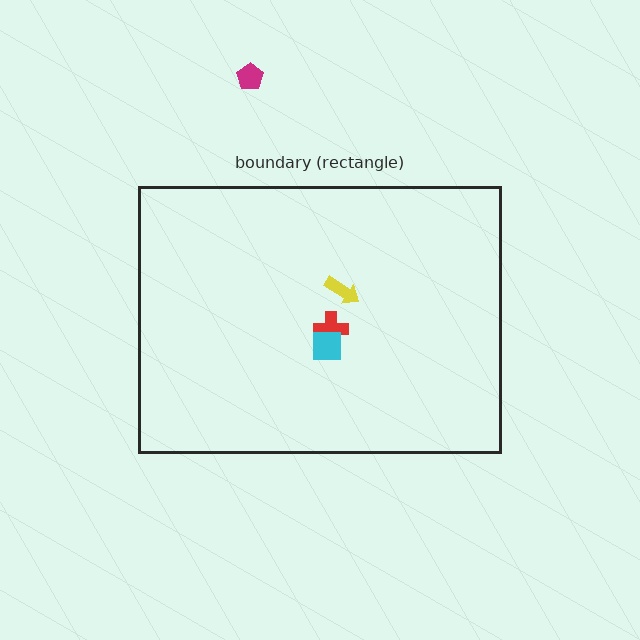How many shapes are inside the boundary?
3 inside, 1 outside.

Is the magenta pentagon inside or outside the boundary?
Outside.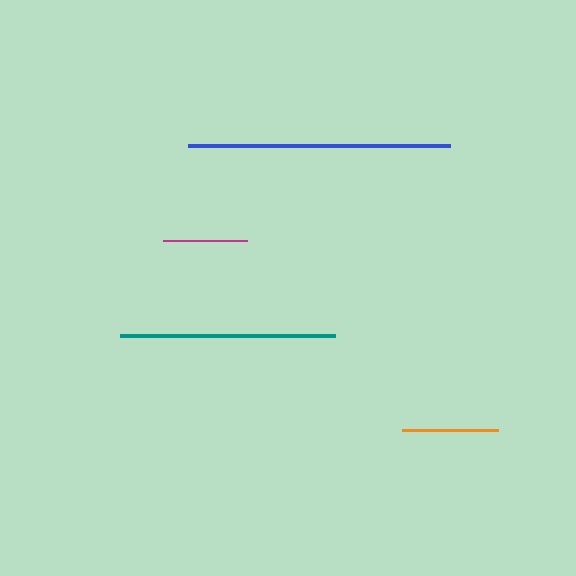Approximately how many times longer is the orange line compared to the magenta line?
The orange line is approximately 1.1 times the length of the magenta line.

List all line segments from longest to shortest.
From longest to shortest: blue, teal, orange, magenta.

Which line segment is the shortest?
The magenta line is the shortest at approximately 84 pixels.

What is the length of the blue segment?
The blue segment is approximately 262 pixels long.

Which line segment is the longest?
The blue line is the longest at approximately 262 pixels.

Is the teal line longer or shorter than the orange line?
The teal line is longer than the orange line.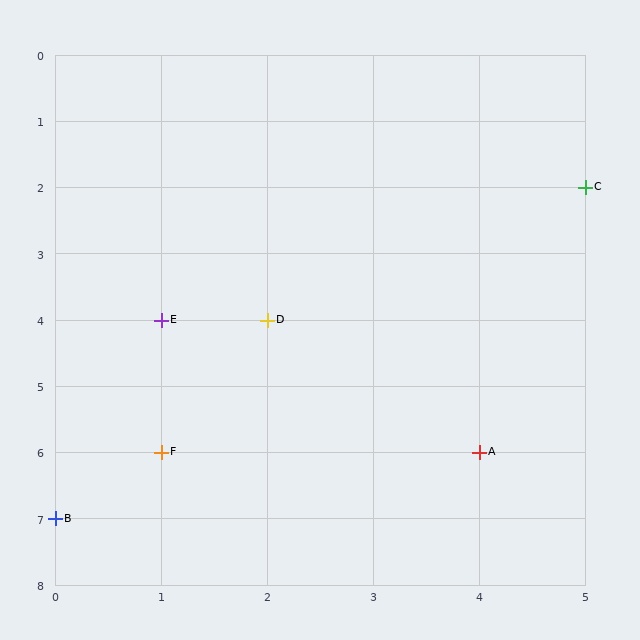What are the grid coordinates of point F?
Point F is at grid coordinates (1, 6).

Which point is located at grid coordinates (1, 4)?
Point E is at (1, 4).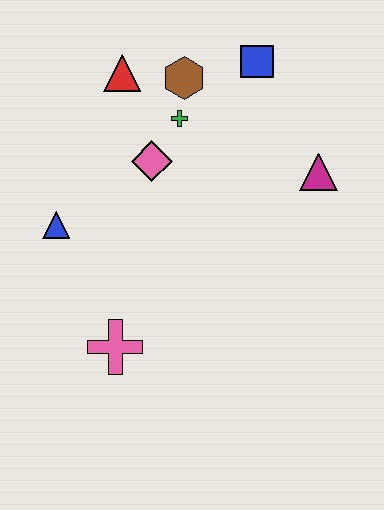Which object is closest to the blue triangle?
The pink diamond is closest to the blue triangle.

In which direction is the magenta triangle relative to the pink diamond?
The magenta triangle is to the right of the pink diamond.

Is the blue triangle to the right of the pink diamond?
No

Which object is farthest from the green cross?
The pink cross is farthest from the green cross.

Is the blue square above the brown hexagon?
Yes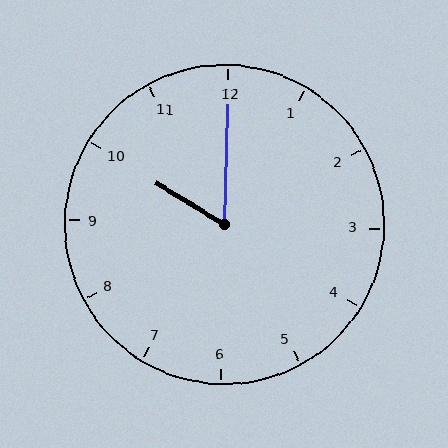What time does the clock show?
10:00.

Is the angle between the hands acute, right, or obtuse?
It is acute.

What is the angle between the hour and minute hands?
Approximately 60 degrees.